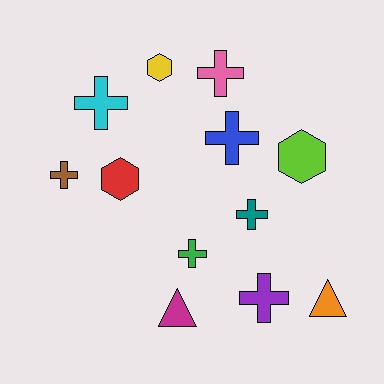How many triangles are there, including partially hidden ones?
There are 2 triangles.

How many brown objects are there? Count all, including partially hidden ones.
There is 1 brown object.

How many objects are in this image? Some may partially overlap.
There are 12 objects.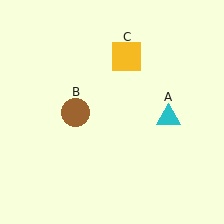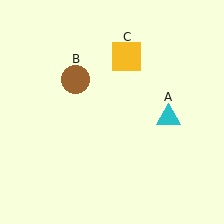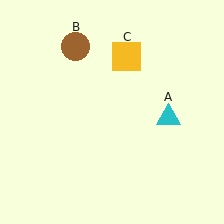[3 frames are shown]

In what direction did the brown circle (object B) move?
The brown circle (object B) moved up.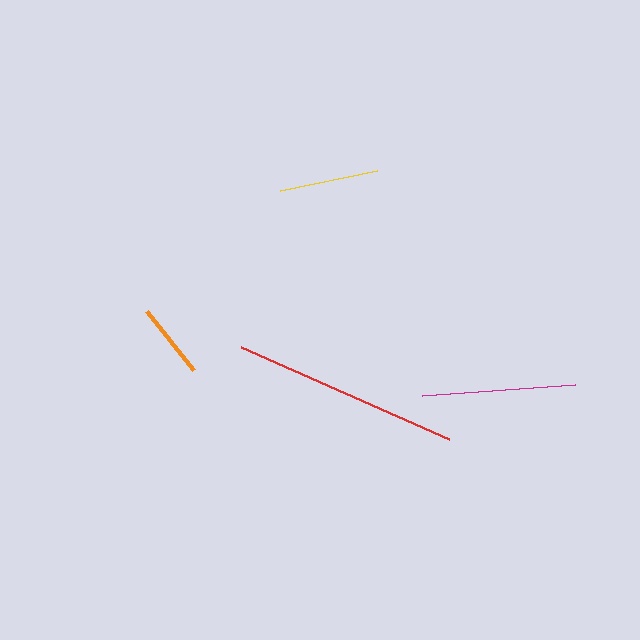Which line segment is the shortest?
The orange line is the shortest at approximately 75 pixels.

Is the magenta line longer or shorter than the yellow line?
The magenta line is longer than the yellow line.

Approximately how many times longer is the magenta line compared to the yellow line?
The magenta line is approximately 1.5 times the length of the yellow line.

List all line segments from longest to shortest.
From longest to shortest: red, magenta, yellow, orange.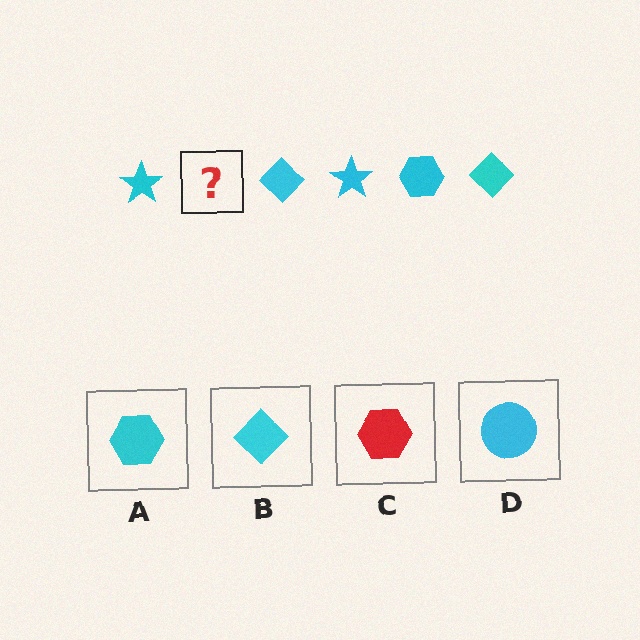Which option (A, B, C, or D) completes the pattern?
A.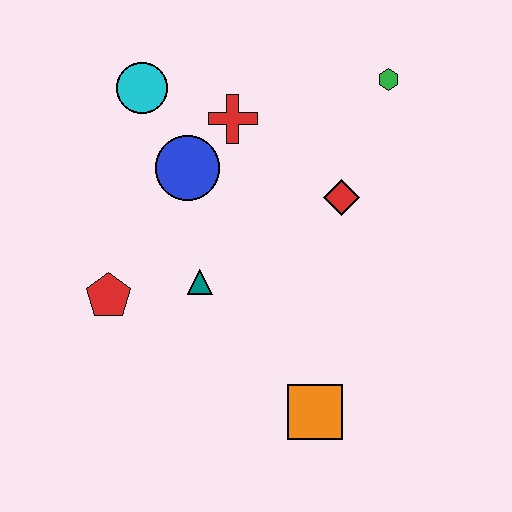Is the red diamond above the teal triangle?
Yes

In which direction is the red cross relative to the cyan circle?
The red cross is to the right of the cyan circle.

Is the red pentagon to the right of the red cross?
No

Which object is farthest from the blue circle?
The orange square is farthest from the blue circle.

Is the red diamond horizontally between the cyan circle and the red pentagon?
No